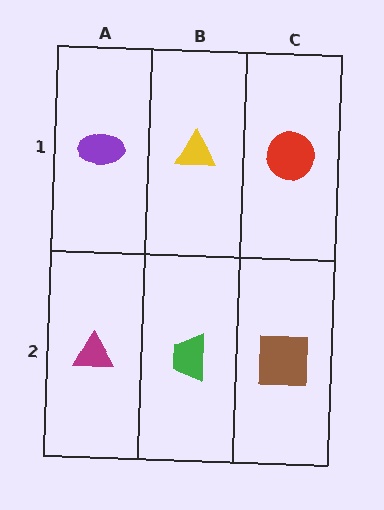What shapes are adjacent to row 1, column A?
A magenta triangle (row 2, column A), a yellow triangle (row 1, column B).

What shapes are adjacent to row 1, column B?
A green trapezoid (row 2, column B), a purple ellipse (row 1, column A), a red circle (row 1, column C).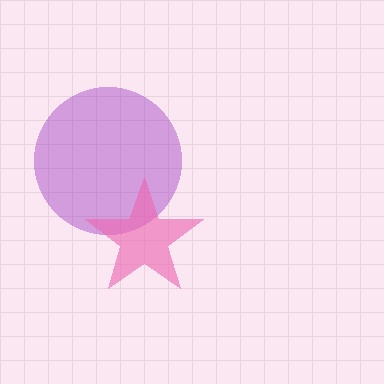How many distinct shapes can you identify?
There are 2 distinct shapes: a purple circle, a pink star.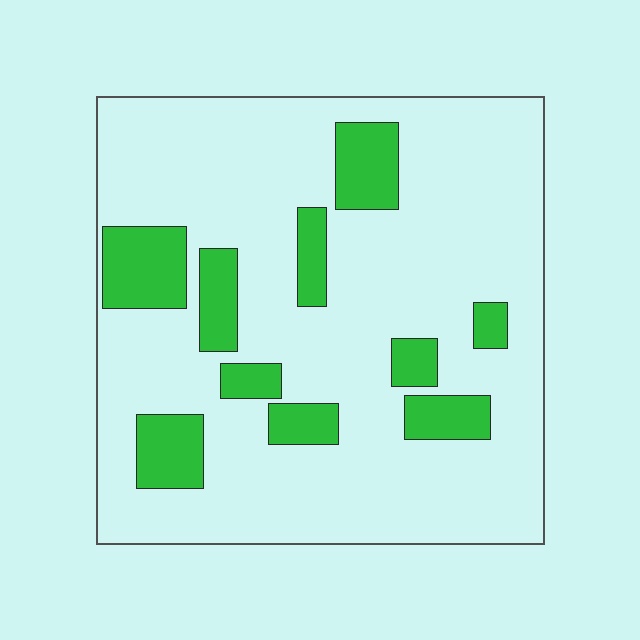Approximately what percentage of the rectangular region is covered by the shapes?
Approximately 20%.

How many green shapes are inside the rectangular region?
10.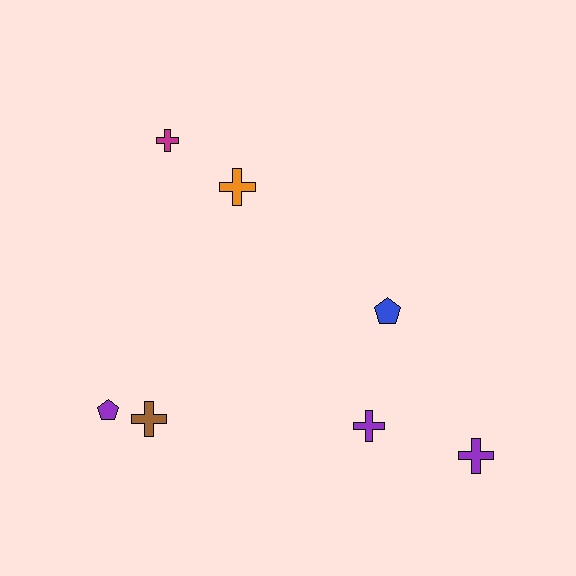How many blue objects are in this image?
There is 1 blue object.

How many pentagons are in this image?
There are 2 pentagons.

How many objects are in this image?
There are 7 objects.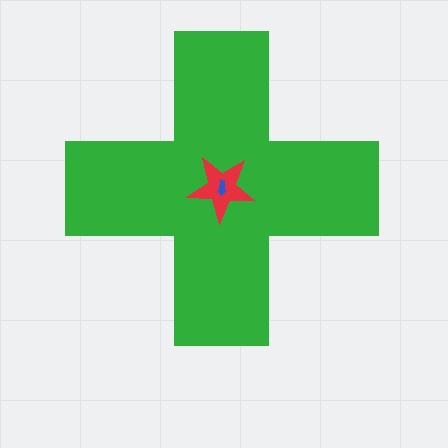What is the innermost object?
The blue arrow.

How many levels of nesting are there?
3.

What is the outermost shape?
The green cross.